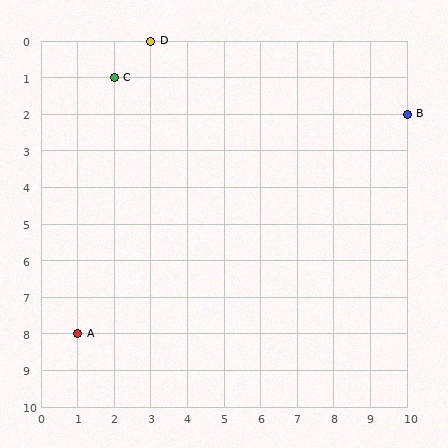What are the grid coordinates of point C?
Point C is at grid coordinates (2, 1).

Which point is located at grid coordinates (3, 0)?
Point D is at (3, 0).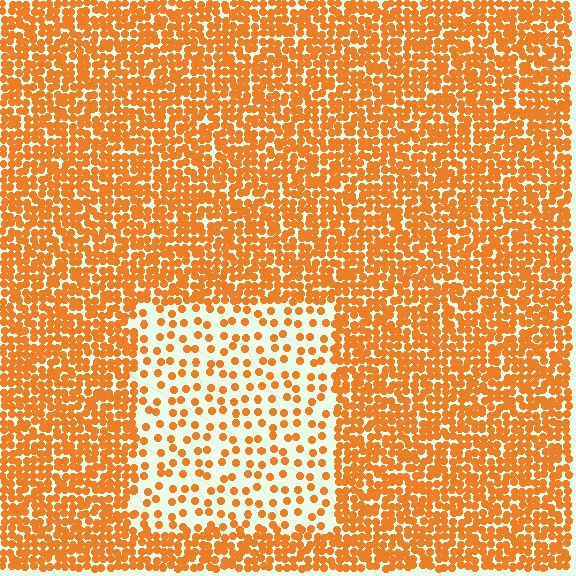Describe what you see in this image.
The image contains small orange elements arranged at two different densities. A rectangle-shaped region is visible where the elements are less densely packed than the surrounding area.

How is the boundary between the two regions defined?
The boundary is defined by a change in element density (approximately 2.8x ratio). All elements are the same color, size, and shape.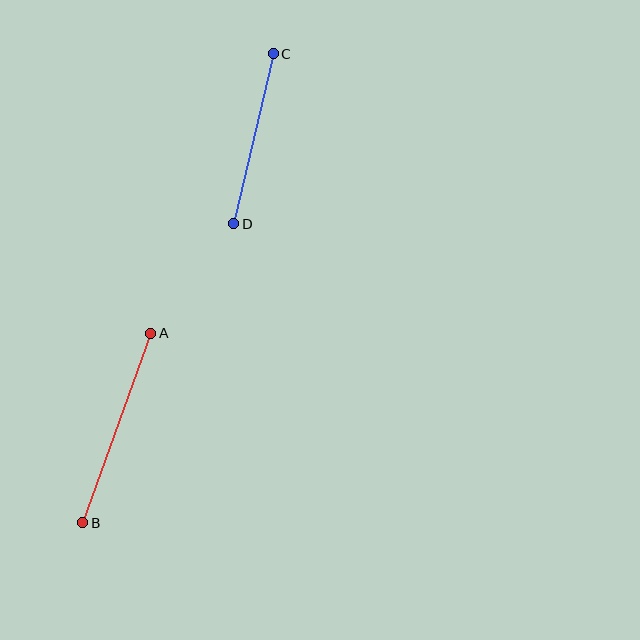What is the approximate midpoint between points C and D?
The midpoint is at approximately (253, 139) pixels.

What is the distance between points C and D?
The distance is approximately 175 pixels.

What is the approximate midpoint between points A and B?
The midpoint is at approximately (117, 428) pixels.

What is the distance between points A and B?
The distance is approximately 201 pixels.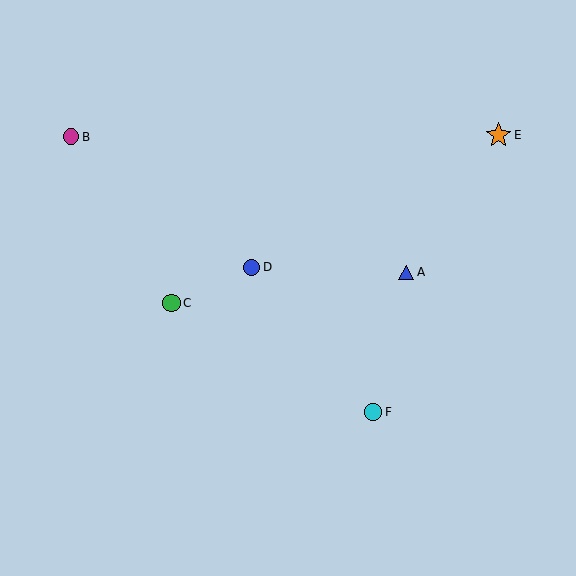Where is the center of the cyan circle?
The center of the cyan circle is at (373, 412).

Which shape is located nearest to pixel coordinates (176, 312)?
The green circle (labeled C) at (172, 303) is nearest to that location.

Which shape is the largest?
The orange star (labeled E) is the largest.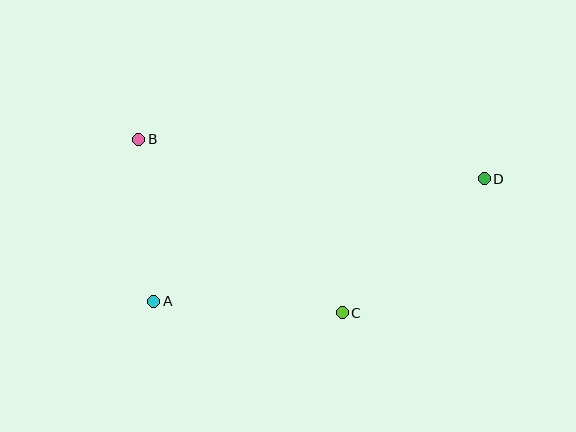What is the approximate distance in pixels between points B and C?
The distance between B and C is approximately 267 pixels.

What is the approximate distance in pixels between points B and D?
The distance between B and D is approximately 348 pixels.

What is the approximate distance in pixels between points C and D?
The distance between C and D is approximately 195 pixels.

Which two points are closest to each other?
Points A and B are closest to each other.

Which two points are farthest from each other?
Points A and D are farthest from each other.